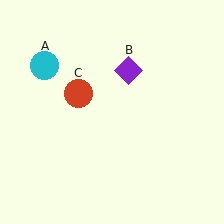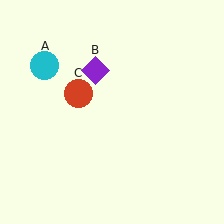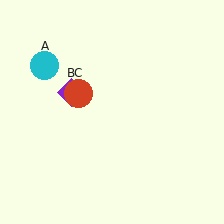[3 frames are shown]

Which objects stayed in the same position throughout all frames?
Cyan circle (object A) and red circle (object C) remained stationary.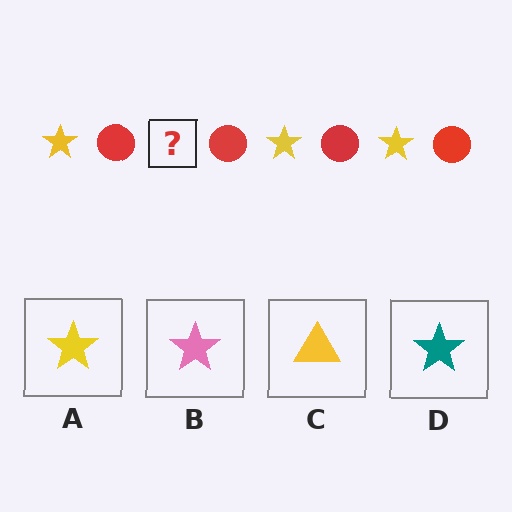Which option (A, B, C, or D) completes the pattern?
A.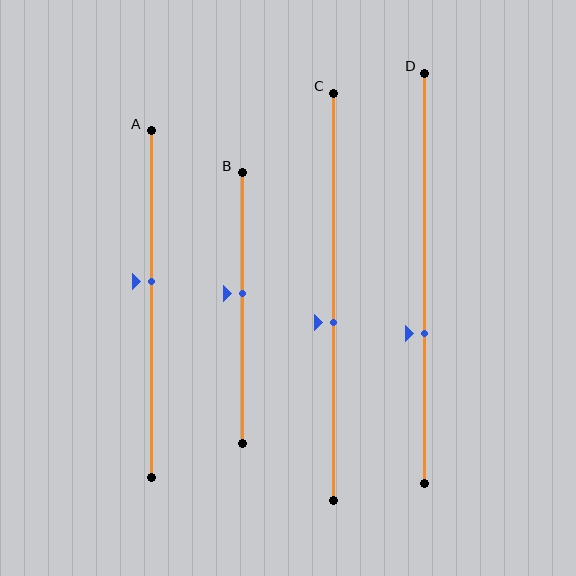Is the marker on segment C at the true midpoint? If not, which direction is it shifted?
No, the marker on segment C is shifted downward by about 6% of the segment length.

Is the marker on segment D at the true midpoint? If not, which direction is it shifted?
No, the marker on segment D is shifted downward by about 13% of the segment length.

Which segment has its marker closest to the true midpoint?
Segment B has its marker closest to the true midpoint.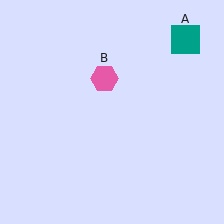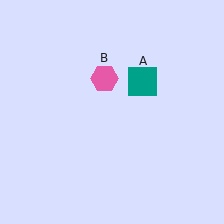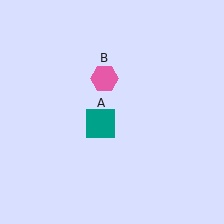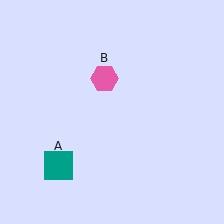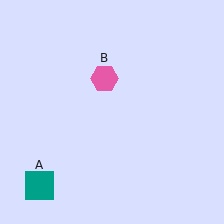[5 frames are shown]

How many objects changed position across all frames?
1 object changed position: teal square (object A).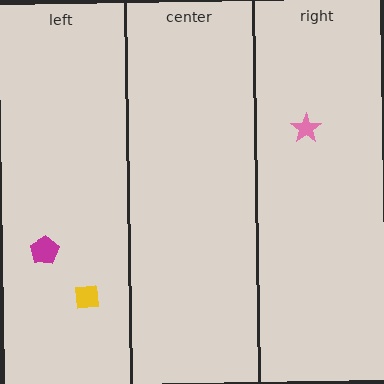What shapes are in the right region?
The pink star.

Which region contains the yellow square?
The left region.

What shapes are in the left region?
The magenta pentagon, the yellow square.